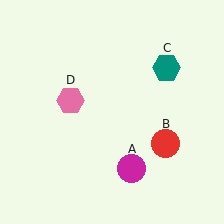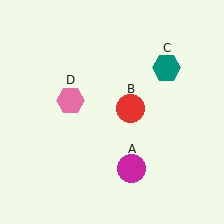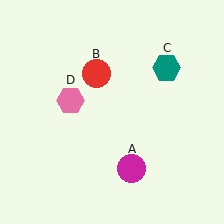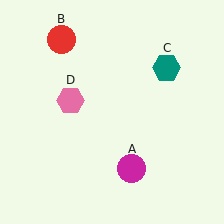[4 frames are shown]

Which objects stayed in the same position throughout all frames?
Magenta circle (object A) and teal hexagon (object C) and pink hexagon (object D) remained stationary.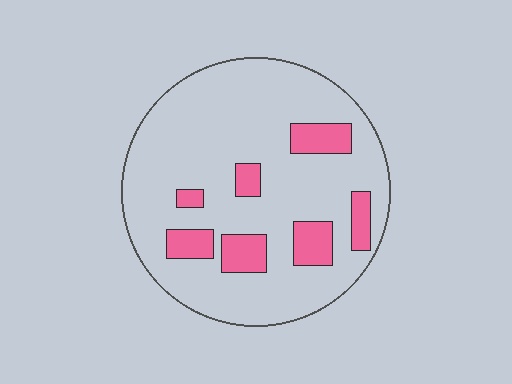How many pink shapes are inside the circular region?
7.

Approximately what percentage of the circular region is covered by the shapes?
Approximately 15%.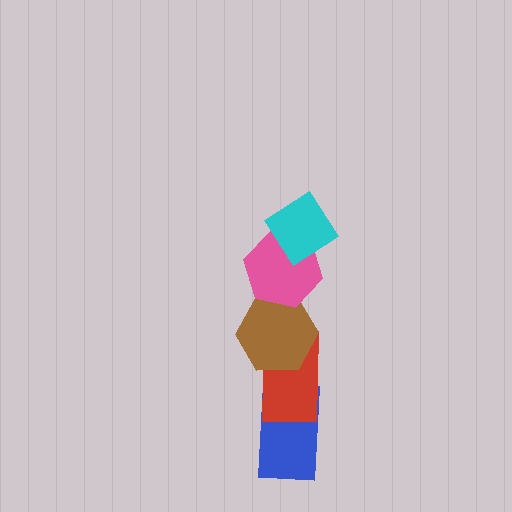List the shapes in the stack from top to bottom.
From top to bottom: the cyan diamond, the pink hexagon, the brown hexagon, the red rectangle, the blue rectangle.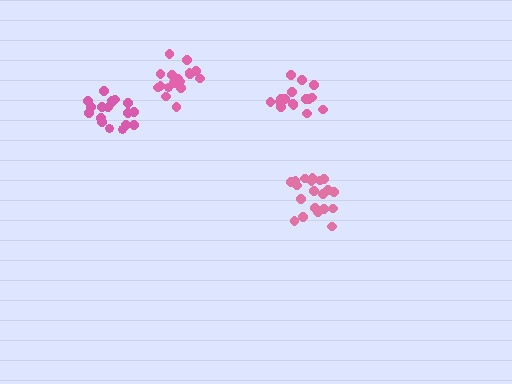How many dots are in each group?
Group 1: 20 dots, Group 2: 18 dots, Group 3: 17 dots, Group 4: 17 dots (72 total).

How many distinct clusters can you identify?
There are 4 distinct clusters.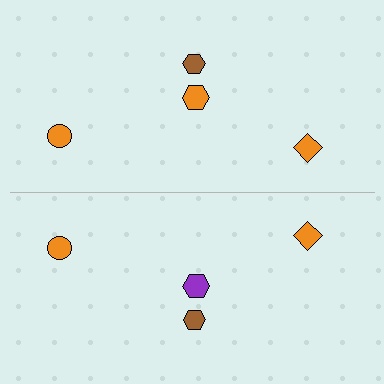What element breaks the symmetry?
The purple hexagon on the bottom side breaks the symmetry — its mirror counterpart is orange.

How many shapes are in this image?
There are 8 shapes in this image.